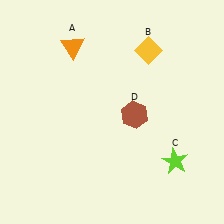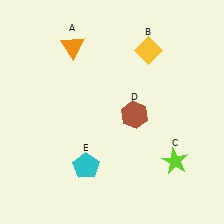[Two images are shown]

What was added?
A cyan pentagon (E) was added in Image 2.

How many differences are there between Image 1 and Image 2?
There is 1 difference between the two images.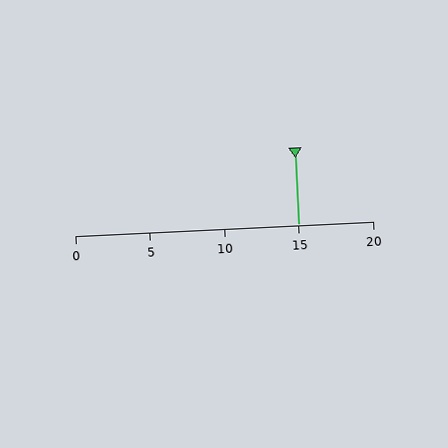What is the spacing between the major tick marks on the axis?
The major ticks are spaced 5 apart.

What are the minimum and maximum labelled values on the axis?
The axis runs from 0 to 20.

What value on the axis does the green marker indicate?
The marker indicates approximately 15.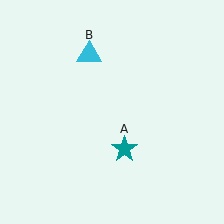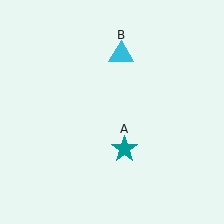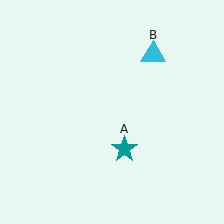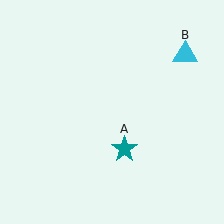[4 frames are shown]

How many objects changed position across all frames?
1 object changed position: cyan triangle (object B).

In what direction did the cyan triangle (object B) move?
The cyan triangle (object B) moved right.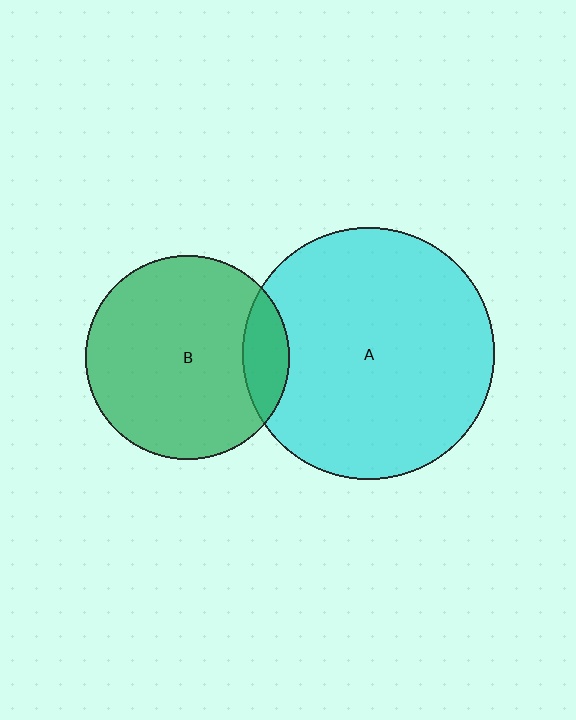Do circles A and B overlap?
Yes.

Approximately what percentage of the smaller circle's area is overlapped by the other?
Approximately 15%.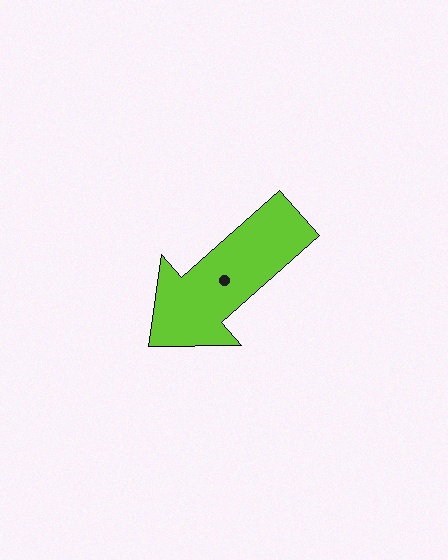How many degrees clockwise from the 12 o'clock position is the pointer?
Approximately 229 degrees.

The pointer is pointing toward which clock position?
Roughly 8 o'clock.